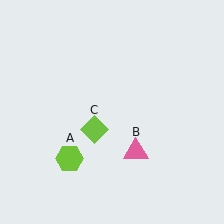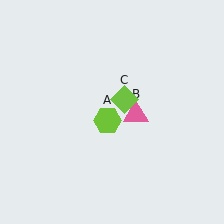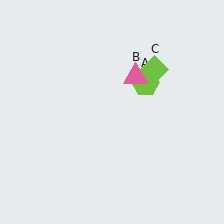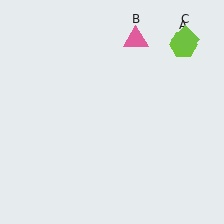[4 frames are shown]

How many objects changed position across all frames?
3 objects changed position: lime hexagon (object A), pink triangle (object B), lime diamond (object C).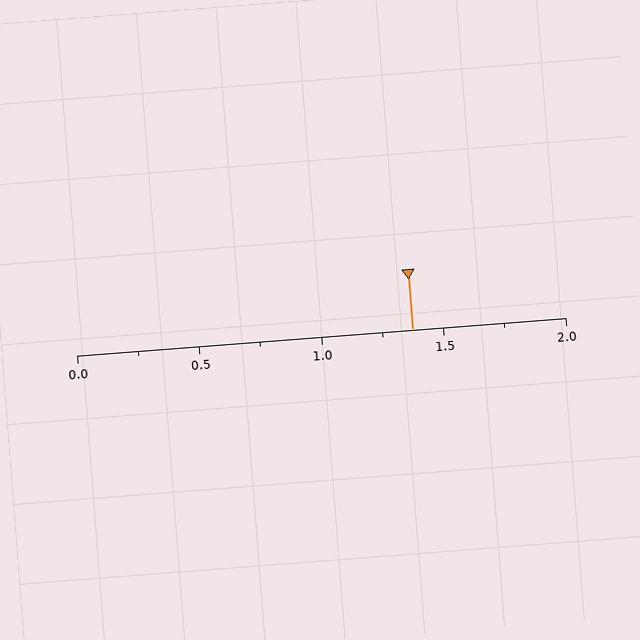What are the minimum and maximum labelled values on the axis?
The axis runs from 0.0 to 2.0.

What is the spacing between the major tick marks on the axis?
The major ticks are spaced 0.5 apart.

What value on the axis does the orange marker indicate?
The marker indicates approximately 1.38.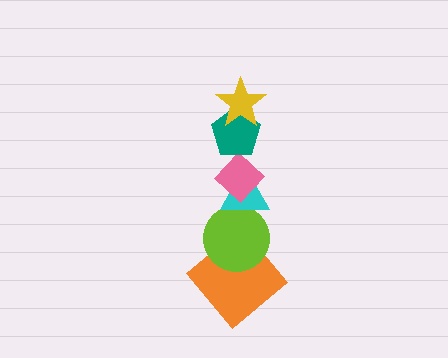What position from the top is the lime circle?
The lime circle is 5th from the top.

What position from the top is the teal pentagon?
The teal pentagon is 2nd from the top.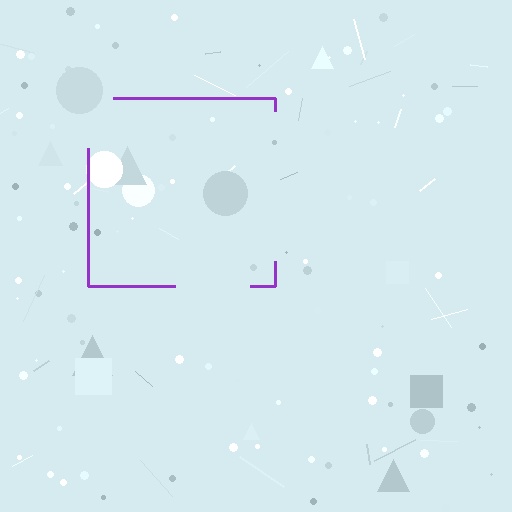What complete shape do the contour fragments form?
The contour fragments form a square.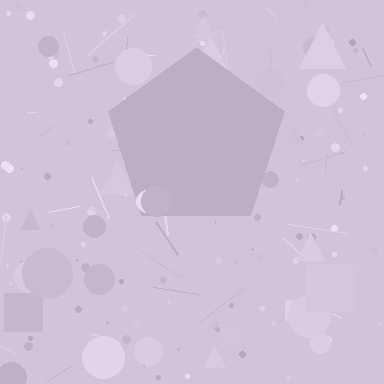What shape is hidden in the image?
A pentagon is hidden in the image.